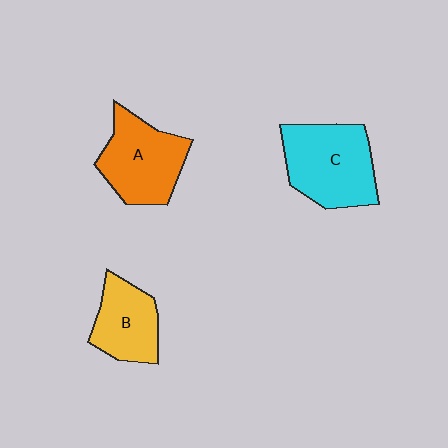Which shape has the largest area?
Shape C (cyan).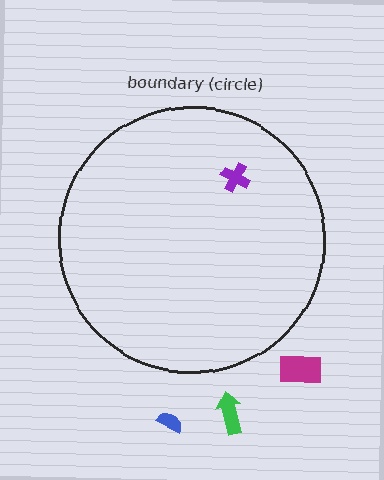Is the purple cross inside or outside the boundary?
Inside.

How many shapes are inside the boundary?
1 inside, 3 outside.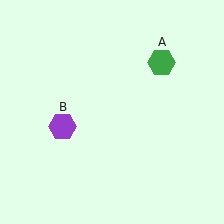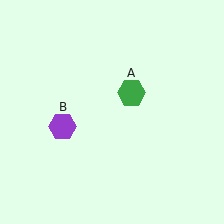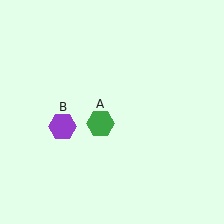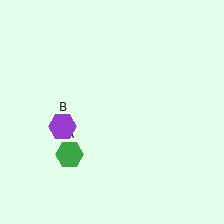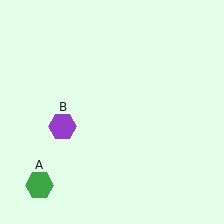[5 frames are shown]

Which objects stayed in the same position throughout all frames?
Purple hexagon (object B) remained stationary.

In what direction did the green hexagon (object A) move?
The green hexagon (object A) moved down and to the left.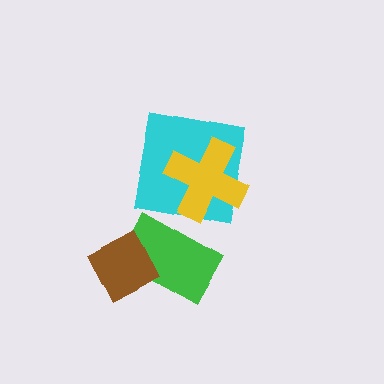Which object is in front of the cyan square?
The yellow cross is in front of the cyan square.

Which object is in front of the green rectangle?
The brown square is in front of the green rectangle.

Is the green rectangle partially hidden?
Yes, it is partially covered by another shape.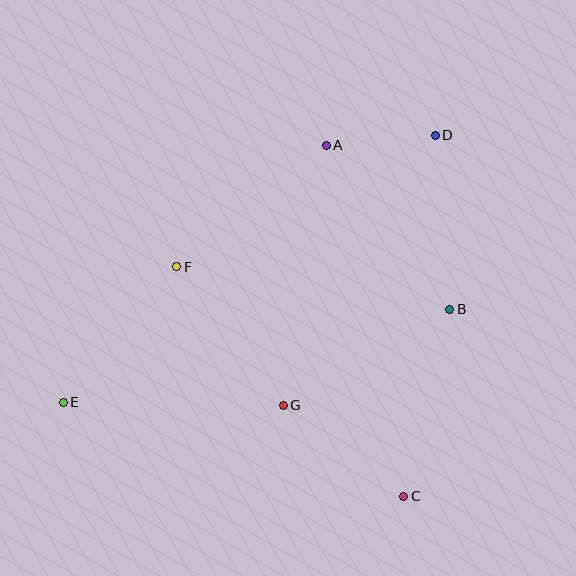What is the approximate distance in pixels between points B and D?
The distance between B and D is approximately 175 pixels.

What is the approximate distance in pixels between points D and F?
The distance between D and F is approximately 290 pixels.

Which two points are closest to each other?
Points A and D are closest to each other.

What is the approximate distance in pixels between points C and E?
The distance between C and E is approximately 353 pixels.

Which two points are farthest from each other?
Points D and E are farthest from each other.